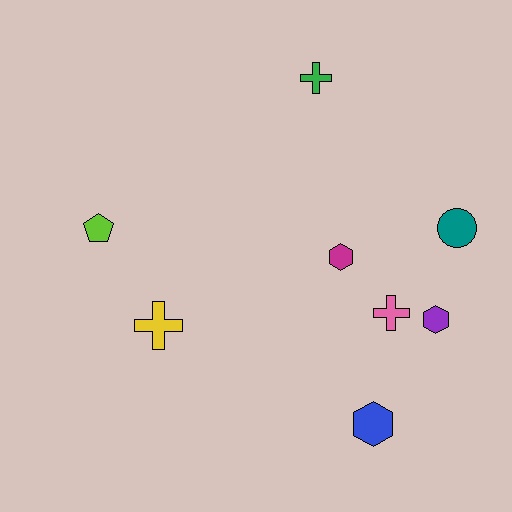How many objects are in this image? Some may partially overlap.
There are 8 objects.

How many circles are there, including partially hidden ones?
There is 1 circle.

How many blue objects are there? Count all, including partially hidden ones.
There is 1 blue object.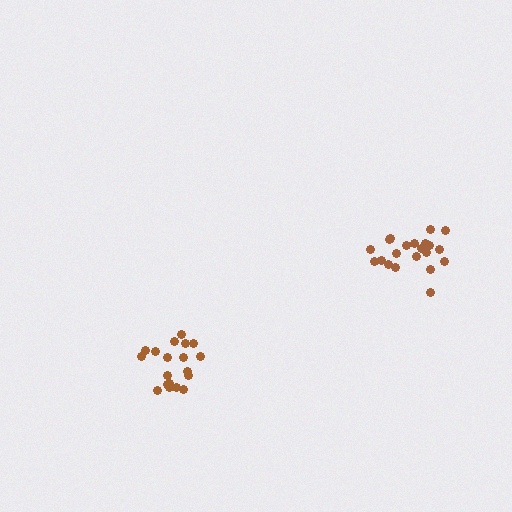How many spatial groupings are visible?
There are 2 spatial groupings.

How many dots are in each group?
Group 1: 19 dots, Group 2: 21 dots (40 total).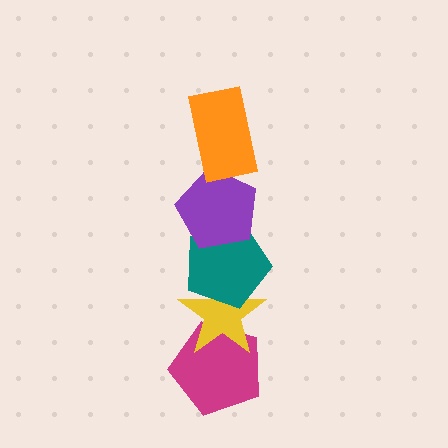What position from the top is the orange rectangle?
The orange rectangle is 1st from the top.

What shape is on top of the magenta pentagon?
The yellow star is on top of the magenta pentagon.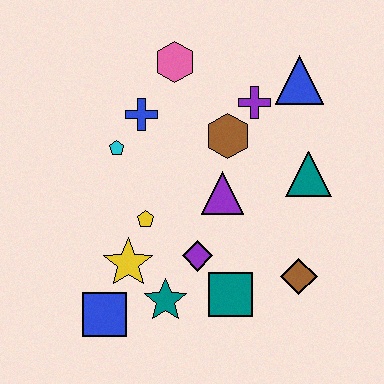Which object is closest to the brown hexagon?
The purple cross is closest to the brown hexagon.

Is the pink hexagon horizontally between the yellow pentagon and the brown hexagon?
Yes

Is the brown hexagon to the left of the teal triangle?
Yes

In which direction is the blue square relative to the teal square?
The blue square is to the left of the teal square.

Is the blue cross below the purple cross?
Yes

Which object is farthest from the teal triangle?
The blue square is farthest from the teal triangle.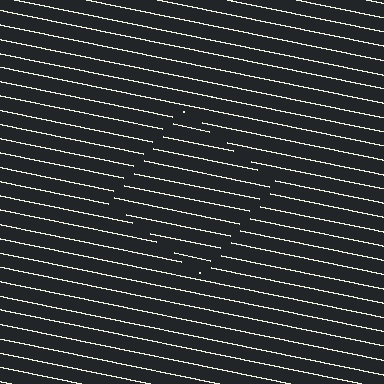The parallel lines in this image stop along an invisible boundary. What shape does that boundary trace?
An illusory square. The interior of the shape contains the same grating, shifted by half a period — the contour is defined by the phase discontinuity where line-ends from the inner and outer gratings abut.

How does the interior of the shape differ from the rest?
The interior of the shape contains the same grating, shifted by half a period — the contour is defined by the phase discontinuity where line-ends from the inner and outer gratings abut.